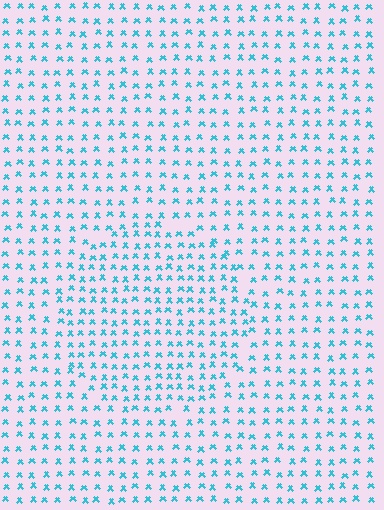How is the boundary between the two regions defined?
The boundary is defined by a change in element density (approximately 1.4x ratio). All elements are the same color, size, and shape.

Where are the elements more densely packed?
The elements are more densely packed inside the circle boundary.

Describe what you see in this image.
The image contains small cyan elements arranged at two different densities. A circle-shaped region is visible where the elements are more densely packed than the surrounding area.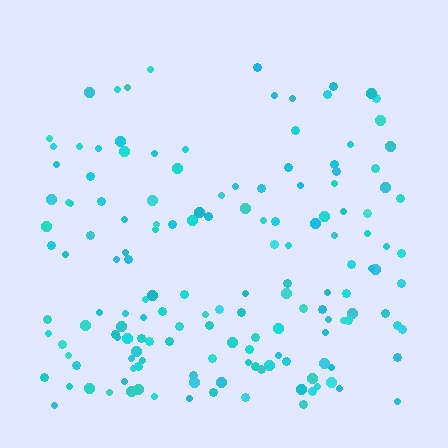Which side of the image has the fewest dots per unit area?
The top.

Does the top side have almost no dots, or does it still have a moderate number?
Still a moderate number, just noticeably fewer than the bottom.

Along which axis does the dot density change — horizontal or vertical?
Vertical.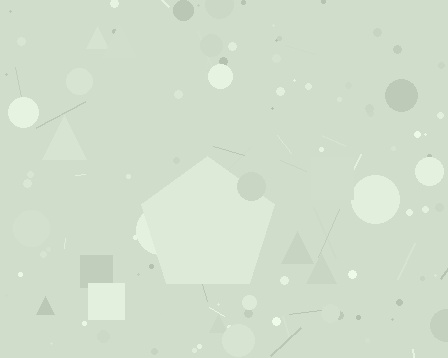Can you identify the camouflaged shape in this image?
The camouflaged shape is a pentagon.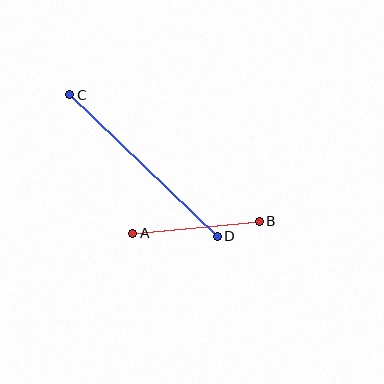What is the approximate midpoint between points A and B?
The midpoint is at approximately (196, 227) pixels.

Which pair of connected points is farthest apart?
Points C and D are farthest apart.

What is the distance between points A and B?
The distance is approximately 127 pixels.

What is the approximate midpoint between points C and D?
The midpoint is at approximately (144, 166) pixels.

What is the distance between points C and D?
The distance is approximately 204 pixels.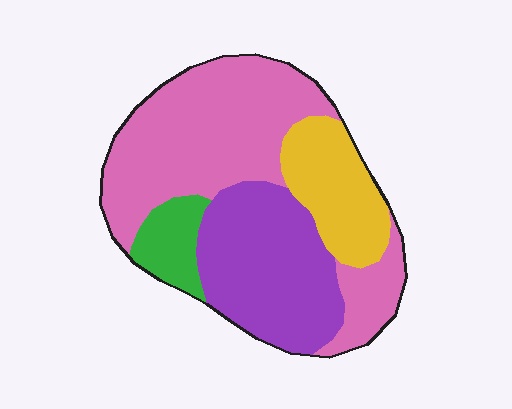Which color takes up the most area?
Pink, at roughly 45%.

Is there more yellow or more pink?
Pink.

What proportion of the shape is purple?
Purple covers roughly 30% of the shape.